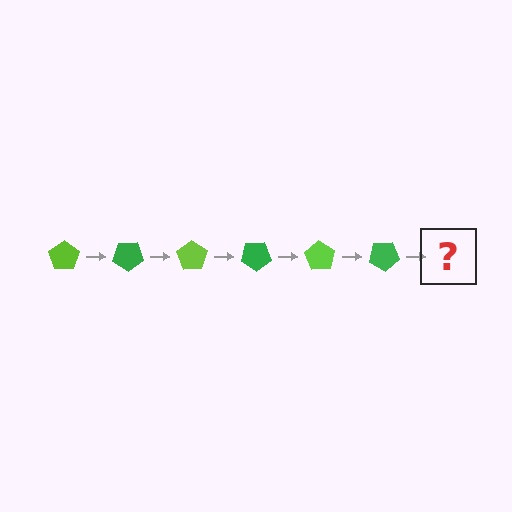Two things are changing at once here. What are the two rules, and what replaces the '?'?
The two rules are that it rotates 35 degrees each step and the color cycles through lime and green. The '?' should be a lime pentagon, rotated 210 degrees from the start.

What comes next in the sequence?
The next element should be a lime pentagon, rotated 210 degrees from the start.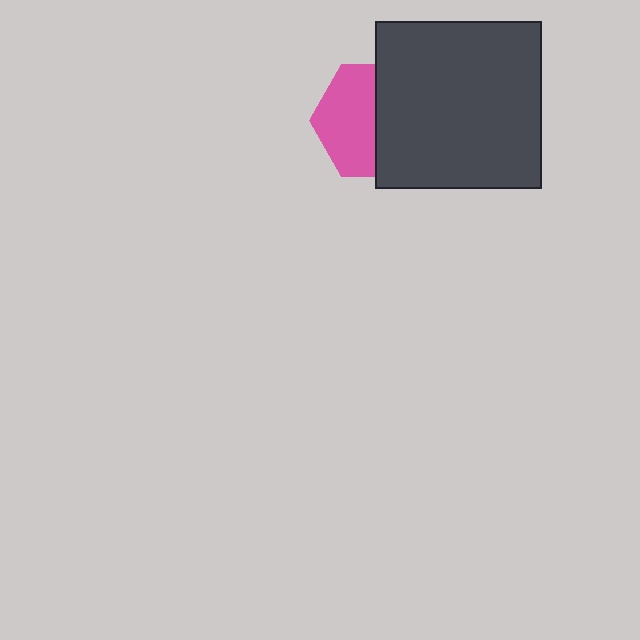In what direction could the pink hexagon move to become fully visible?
The pink hexagon could move left. That would shift it out from behind the dark gray square entirely.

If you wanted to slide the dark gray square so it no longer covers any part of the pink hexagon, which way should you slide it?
Slide it right — that is the most direct way to separate the two shapes.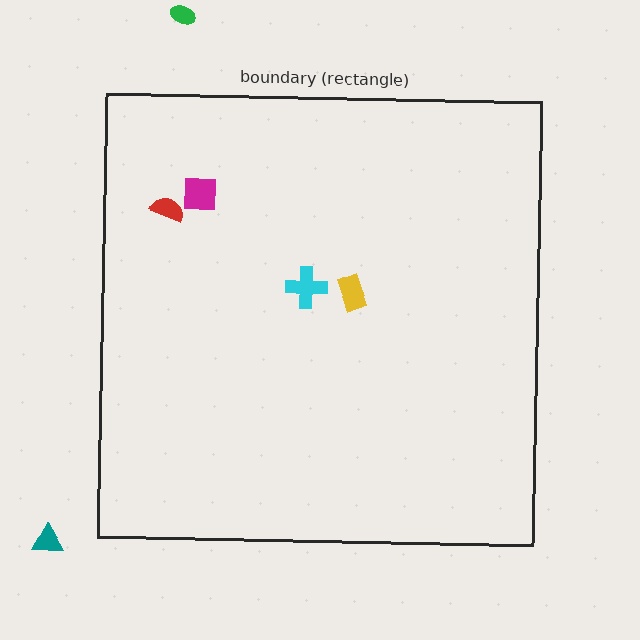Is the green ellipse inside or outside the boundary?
Outside.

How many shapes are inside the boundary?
4 inside, 2 outside.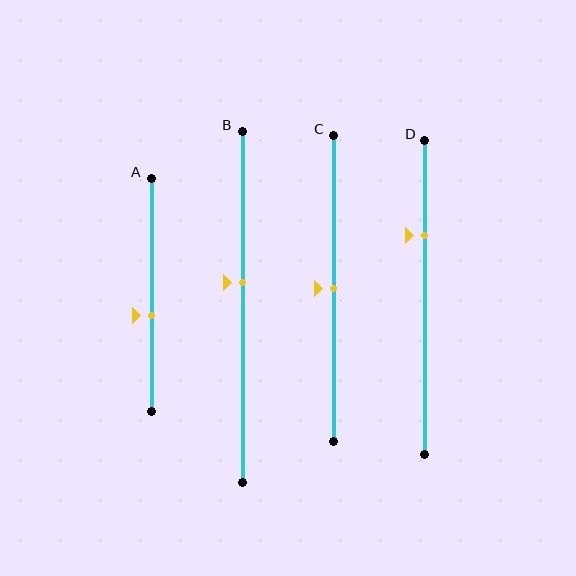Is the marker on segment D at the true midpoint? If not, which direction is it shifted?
No, the marker on segment D is shifted upward by about 20% of the segment length.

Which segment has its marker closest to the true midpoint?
Segment C has its marker closest to the true midpoint.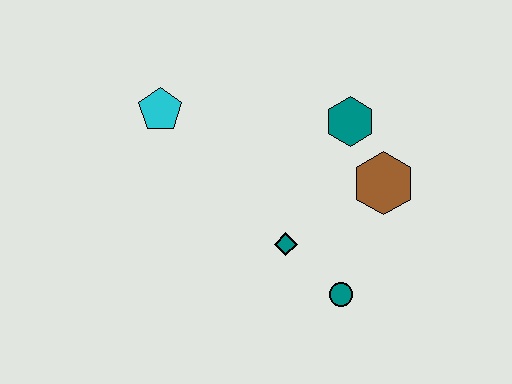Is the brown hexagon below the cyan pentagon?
Yes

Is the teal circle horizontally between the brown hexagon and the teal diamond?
Yes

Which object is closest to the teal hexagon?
The brown hexagon is closest to the teal hexagon.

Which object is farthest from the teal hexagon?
The cyan pentagon is farthest from the teal hexagon.